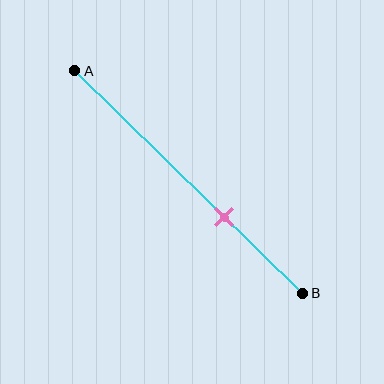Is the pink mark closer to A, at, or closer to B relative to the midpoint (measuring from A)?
The pink mark is closer to point B than the midpoint of segment AB.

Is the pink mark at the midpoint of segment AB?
No, the mark is at about 65% from A, not at the 50% midpoint.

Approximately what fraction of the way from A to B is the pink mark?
The pink mark is approximately 65% of the way from A to B.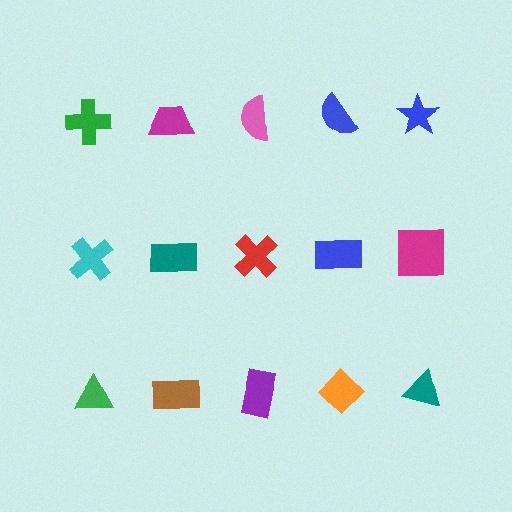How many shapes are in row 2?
5 shapes.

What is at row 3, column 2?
A brown rectangle.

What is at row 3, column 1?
A green triangle.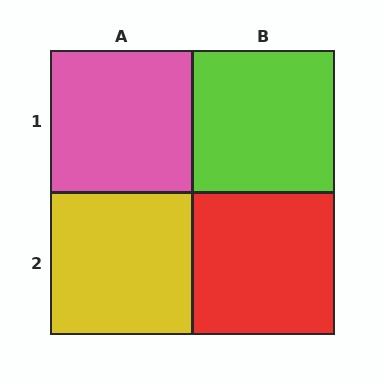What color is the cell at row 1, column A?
Pink.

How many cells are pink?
1 cell is pink.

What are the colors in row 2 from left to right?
Yellow, red.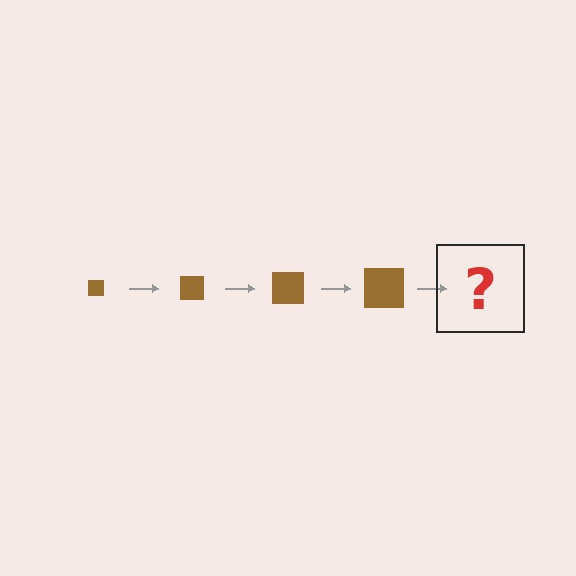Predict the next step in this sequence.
The next step is a brown square, larger than the previous one.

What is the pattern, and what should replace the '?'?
The pattern is that the square gets progressively larger each step. The '?' should be a brown square, larger than the previous one.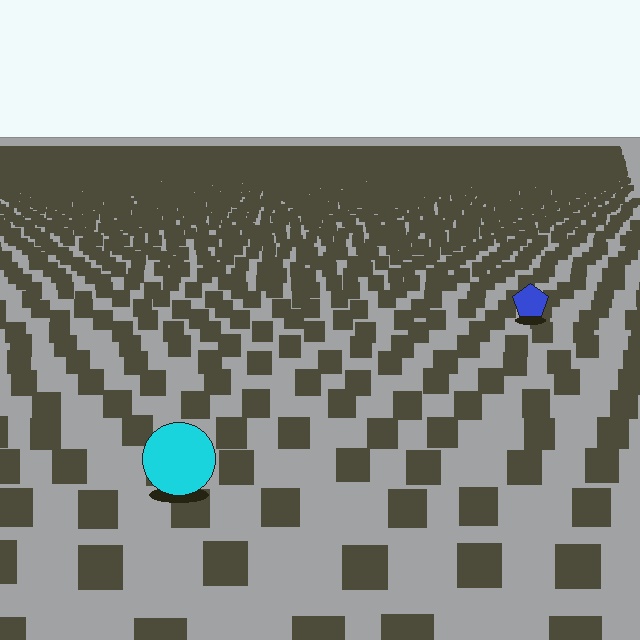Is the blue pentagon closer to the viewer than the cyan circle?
No. The cyan circle is closer — you can tell from the texture gradient: the ground texture is coarser near it.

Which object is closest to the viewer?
The cyan circle is closest. The texture marks near it are larger and more spread out.